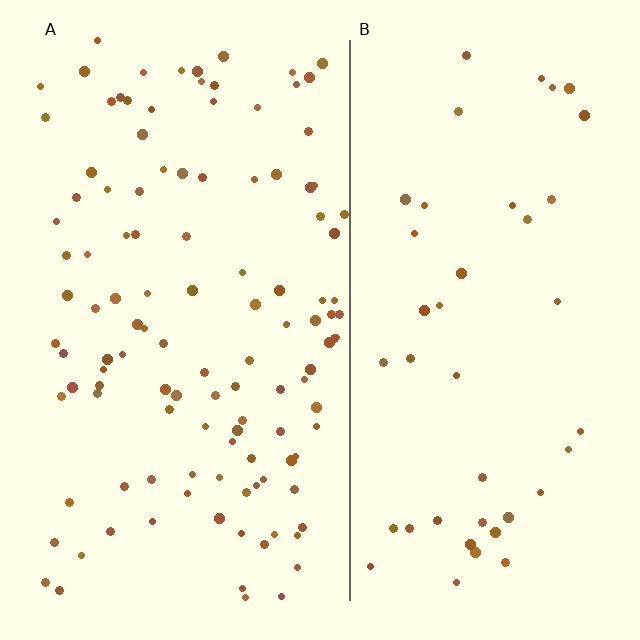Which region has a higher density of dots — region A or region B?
A (the left).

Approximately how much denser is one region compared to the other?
Approximately 2.8× — region A over region B.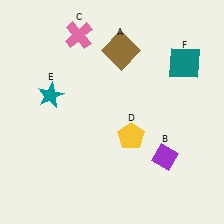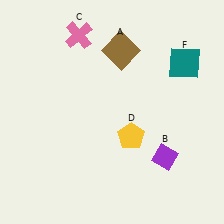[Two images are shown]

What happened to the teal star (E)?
The teal star (E) was removed in Image 2. It was in the top-left area of Image 1.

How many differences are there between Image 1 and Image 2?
There is 1 difference between the two images.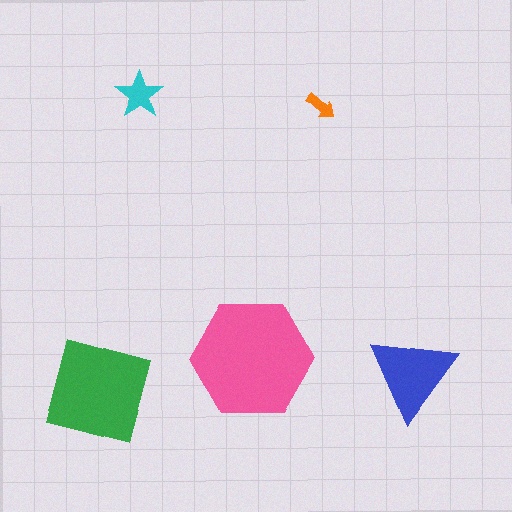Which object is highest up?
The cyan star is topmost.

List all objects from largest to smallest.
The pink hexagon, the green square, the blue triangle, the cyan star, the orange arrow.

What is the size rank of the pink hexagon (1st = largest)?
1st.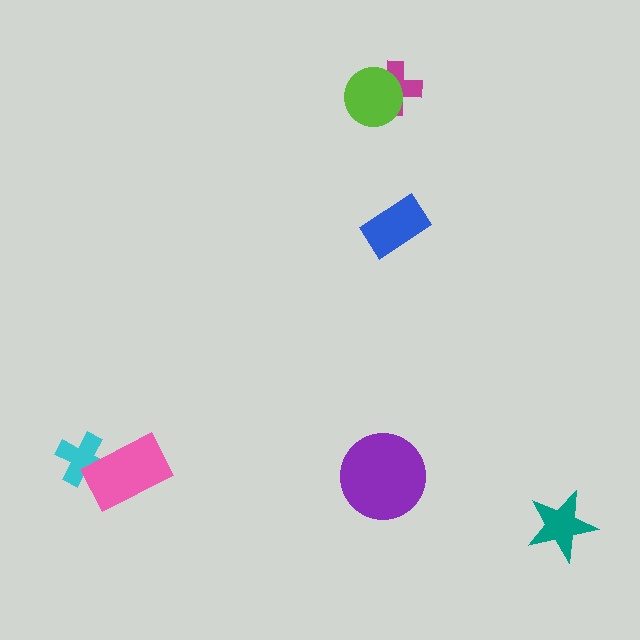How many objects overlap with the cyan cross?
1 object overlaps with the cyan cross.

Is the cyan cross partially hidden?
Yes, it is partially covered by another shape.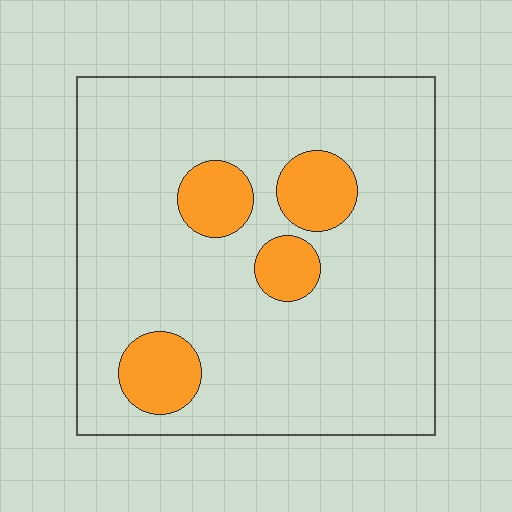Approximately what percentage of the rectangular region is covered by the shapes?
Approximately 15%.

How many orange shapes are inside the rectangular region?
4.